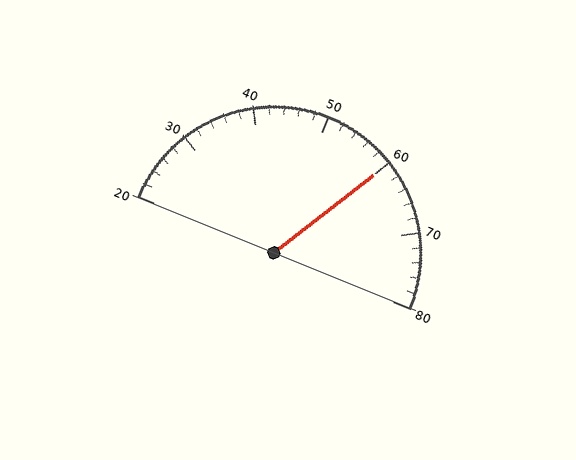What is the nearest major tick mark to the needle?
The nearest major tick mark is 60.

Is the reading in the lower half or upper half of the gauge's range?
The reading is in the upper half of the range (20 to 80).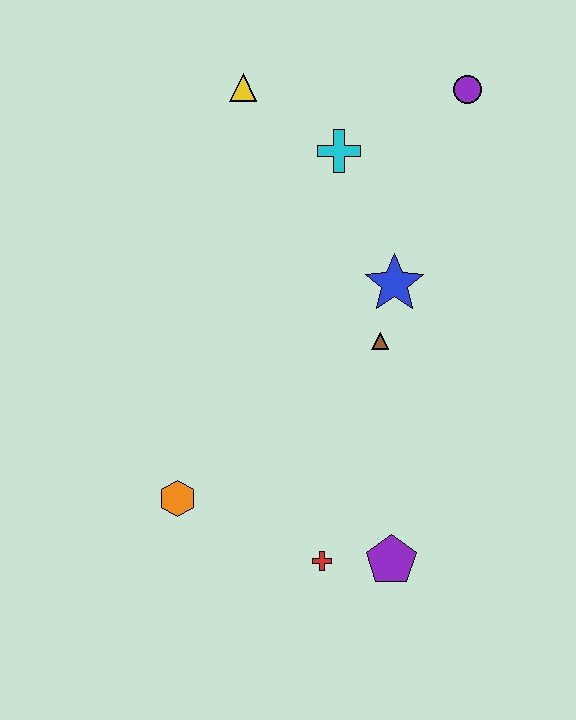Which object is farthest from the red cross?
The purple circle is farthest from the red cross.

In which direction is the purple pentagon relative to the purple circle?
The purple pentagon is below the purple circle.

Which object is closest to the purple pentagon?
The red cross is closest to the purple pentagon.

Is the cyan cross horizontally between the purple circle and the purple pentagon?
No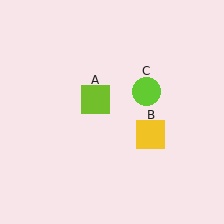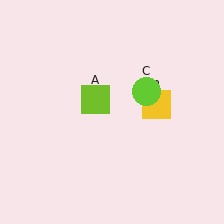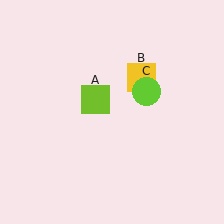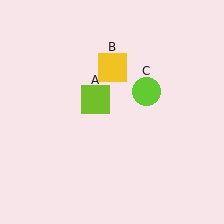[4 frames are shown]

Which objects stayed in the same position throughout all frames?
Lime square (object A) and lime circle (object C) remained stationary.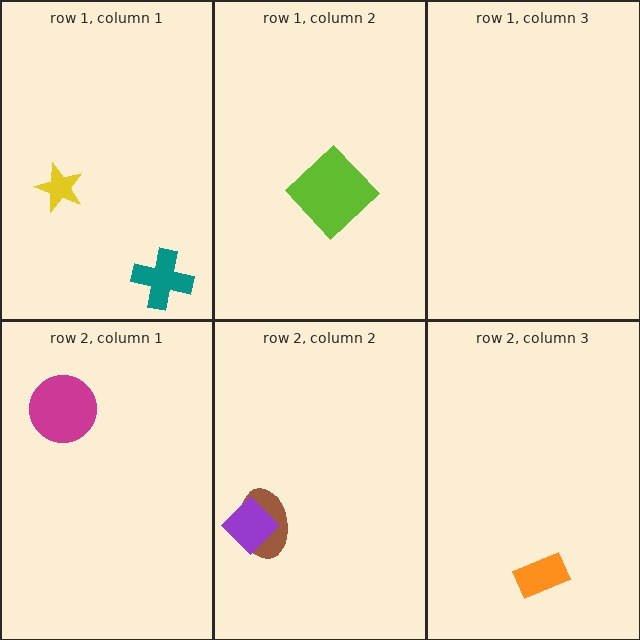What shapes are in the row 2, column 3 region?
The orange rectangle.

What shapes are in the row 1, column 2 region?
The lime diamond.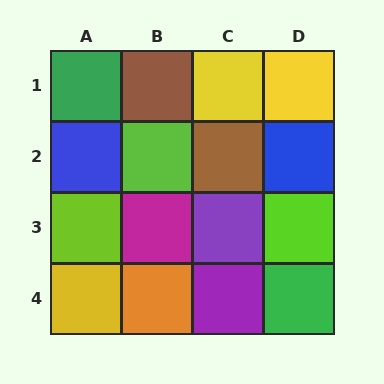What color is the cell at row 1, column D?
Yellow.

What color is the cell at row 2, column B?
Lime.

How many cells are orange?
1 cell is orange.